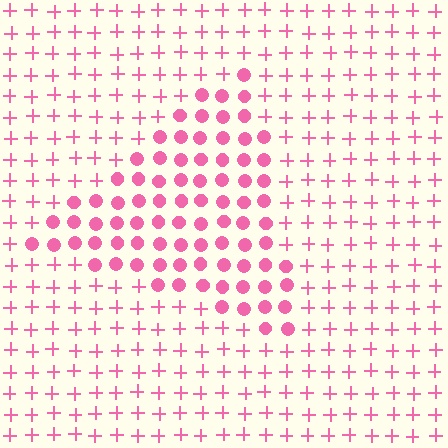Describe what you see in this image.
The image is filled with small pink elements arranged in a uniform grid. A triangle-shaped region contains circles, while the surrounding area contains plus signs. The boundary is defined purely by the change in element shape.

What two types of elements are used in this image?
The image uses circles inside the triangle region and plus signs outside it.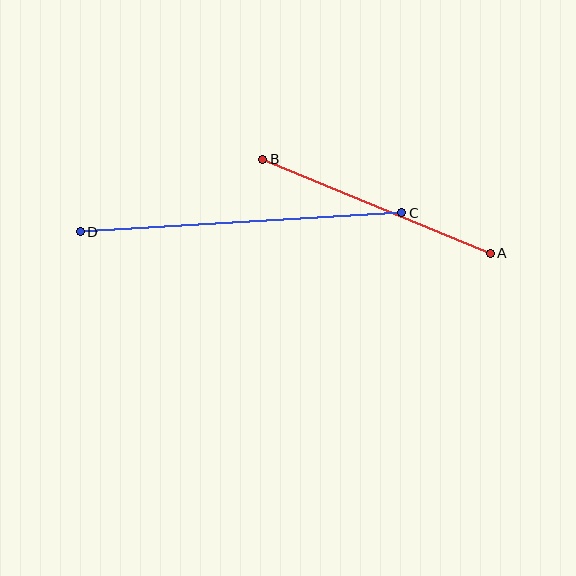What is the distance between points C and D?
The distance is approximately 322 pixels.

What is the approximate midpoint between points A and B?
The midpoint is at approximately (377, 206) pixels.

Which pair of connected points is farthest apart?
Points C and D are farthest apart.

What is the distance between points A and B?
The distance is approximately 246 pixels.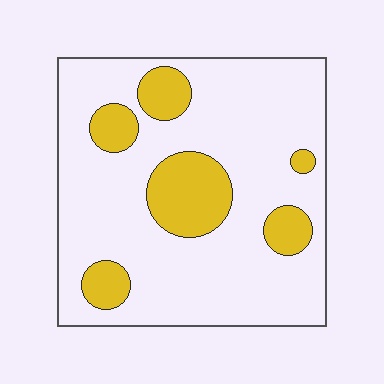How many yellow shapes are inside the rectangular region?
6.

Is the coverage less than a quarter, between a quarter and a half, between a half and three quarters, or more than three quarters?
Less than a quarter.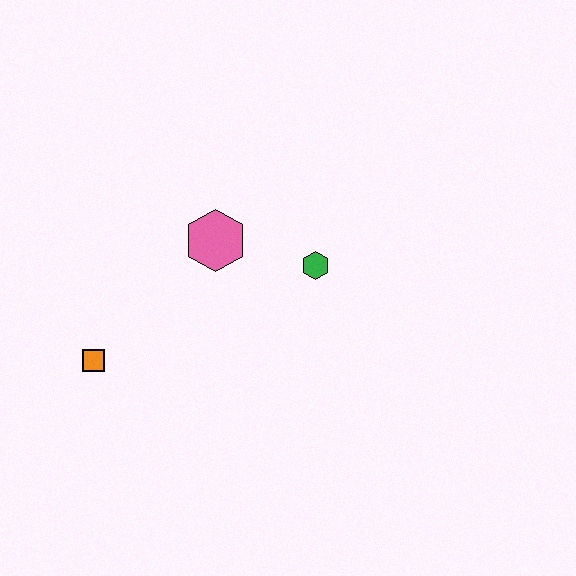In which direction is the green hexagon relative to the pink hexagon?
The green hexagon is to the right of the pink hexagon.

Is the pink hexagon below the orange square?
No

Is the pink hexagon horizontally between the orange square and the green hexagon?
Yes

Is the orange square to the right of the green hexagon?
No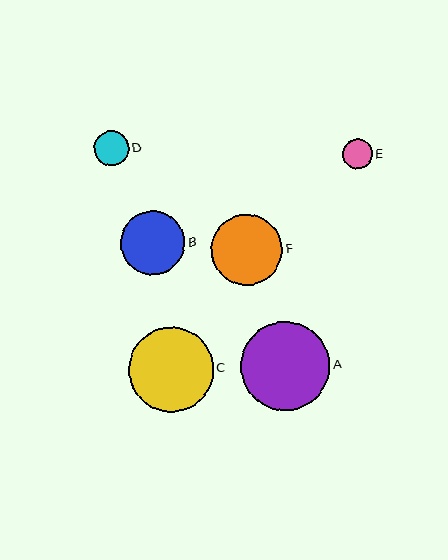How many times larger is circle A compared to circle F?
Circle A is approximately 1.3 times the size of circle F.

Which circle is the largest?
Circle A is the largest with a size of approximately 90 pixels.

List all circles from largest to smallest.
From largest to smallest: A, C, F, B, D, E.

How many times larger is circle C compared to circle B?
Circle C is approximately 1.3 times the size of circle B.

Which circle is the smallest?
Circle E is the smallest with a size of approximately 30 pixels.